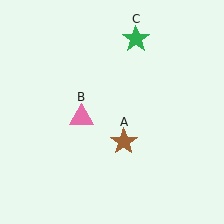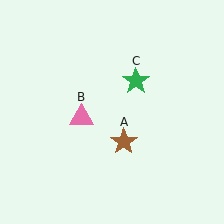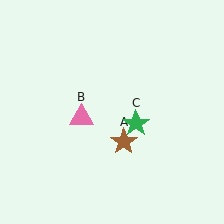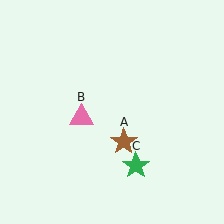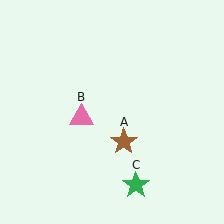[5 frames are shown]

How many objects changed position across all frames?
1 object changed position: green star (object C).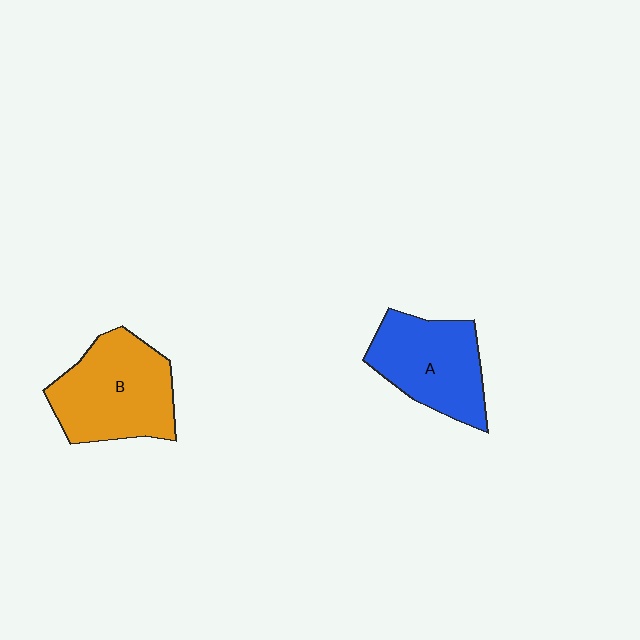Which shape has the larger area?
Shape B (orange).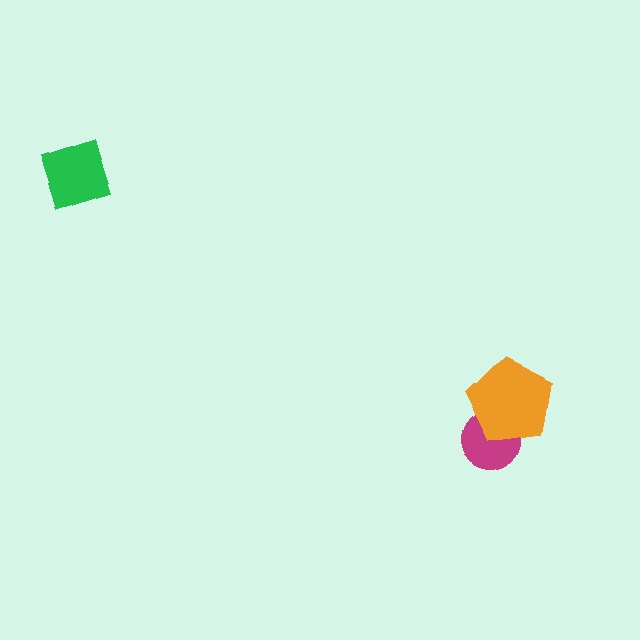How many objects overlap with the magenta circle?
1 object overlaps with the magenta circle.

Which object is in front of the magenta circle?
The orange pentagon is in front of the magenta circle.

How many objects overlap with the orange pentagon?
1 object overlaps with the orange pentagon.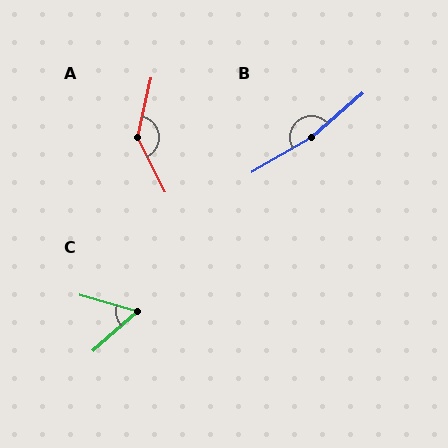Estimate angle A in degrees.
Approximately 140 degrees.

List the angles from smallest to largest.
C (58°), A (140°), B (169°).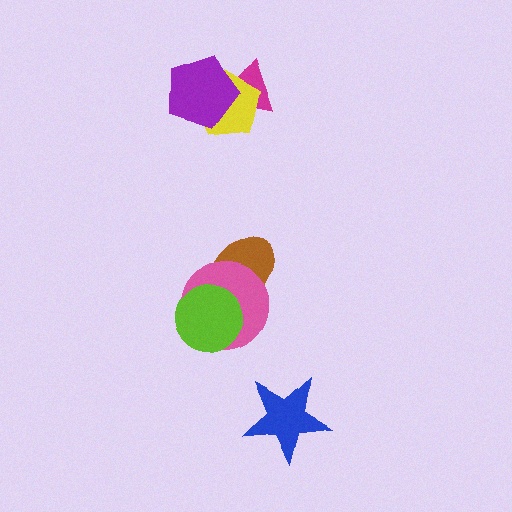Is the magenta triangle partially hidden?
Yes, it is partially covered by another shape.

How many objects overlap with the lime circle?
2 objects overlap with the lime circle.